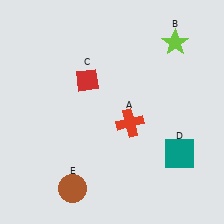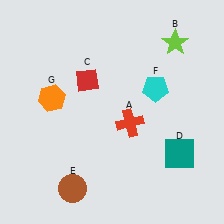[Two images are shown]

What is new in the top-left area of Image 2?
An orange hexagon (G) was added in the top-left area of Image 2.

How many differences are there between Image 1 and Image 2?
There are 2 differences between the two images.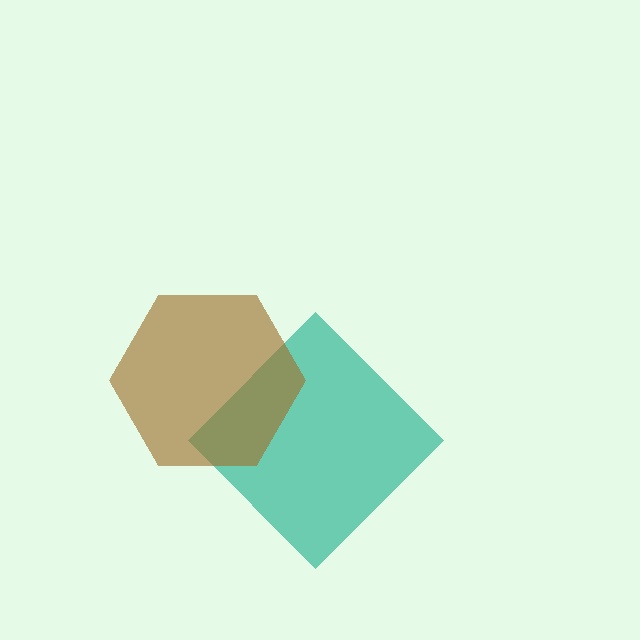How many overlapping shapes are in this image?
There are 2 overlapping shapes in the image.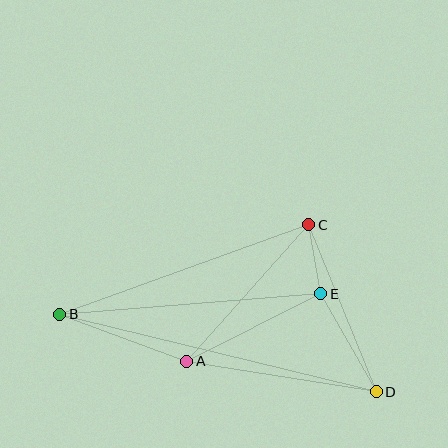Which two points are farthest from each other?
Points B and D are farthest from each other.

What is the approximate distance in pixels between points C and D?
The distance between C and D is approximately 180 pixels.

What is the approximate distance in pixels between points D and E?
The distance between D and E is approximately 113 pixels.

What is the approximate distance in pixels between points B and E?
The distance between B and E is approximately 262 pixels.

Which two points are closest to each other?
Points C and E are closest to each other.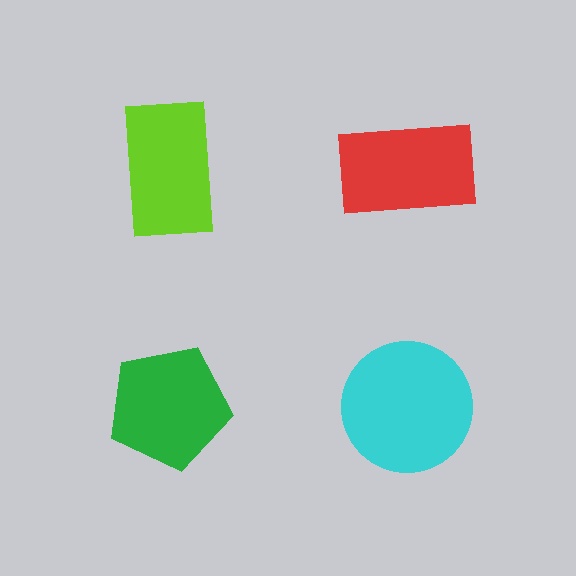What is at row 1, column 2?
A red rectangle.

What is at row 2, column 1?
A green pentagon.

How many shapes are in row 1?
2 shapes.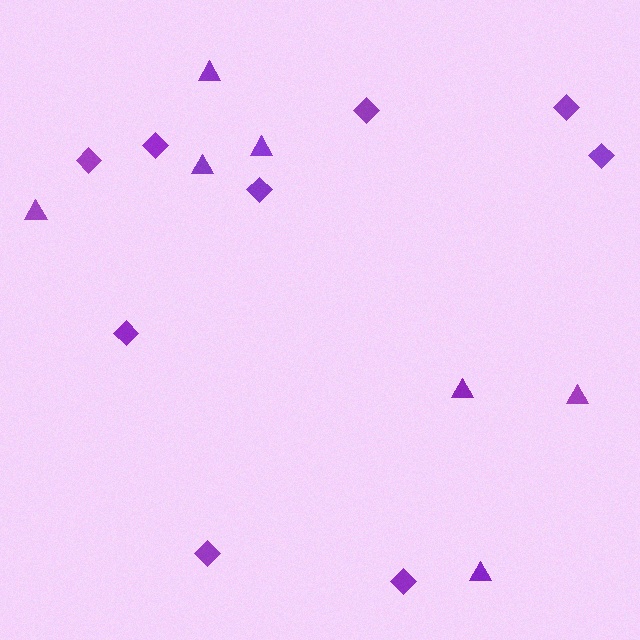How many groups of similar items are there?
There are 2 groups: one group of diamonds (9) and one group of triangles (7).